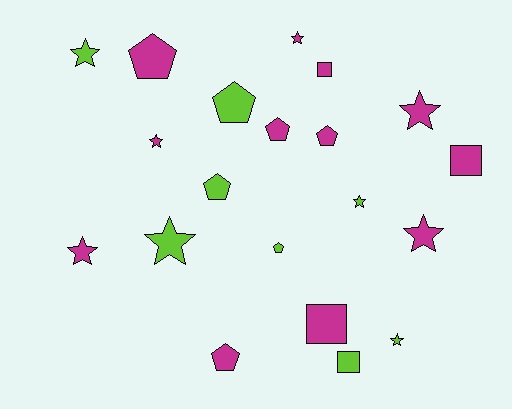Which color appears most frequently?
Magenta, with 12 objects.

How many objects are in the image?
There are 20 objects.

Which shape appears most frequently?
Star, with 9 objects.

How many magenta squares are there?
There are 3 magenta squares.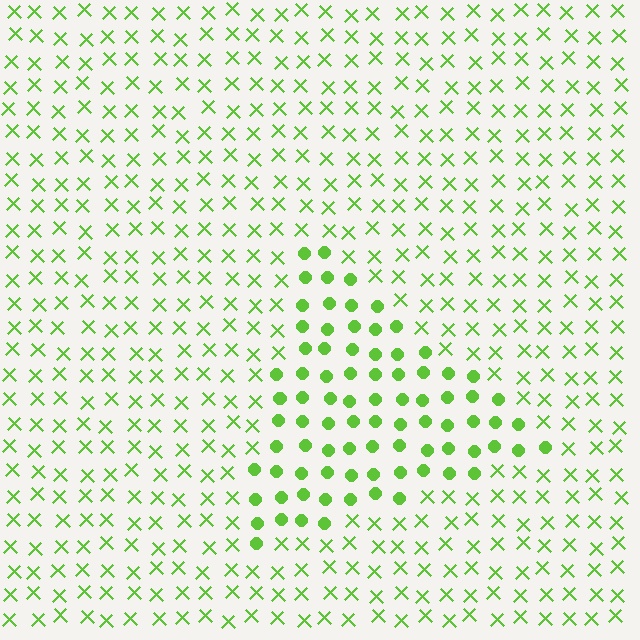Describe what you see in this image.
The image is filled with small lime elements arranged in a uniform grid. A triangle-shaped region contains circles, while the surrounding area contains X marks. The boundary is defined purely by the change in element shape.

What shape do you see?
I see a triangle.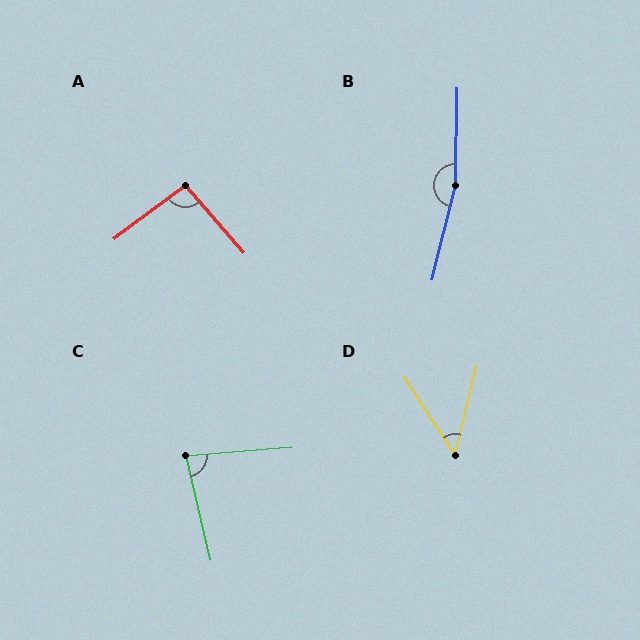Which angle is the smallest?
D, at approximately 47 degrees.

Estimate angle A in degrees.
Approximately 94 degrees.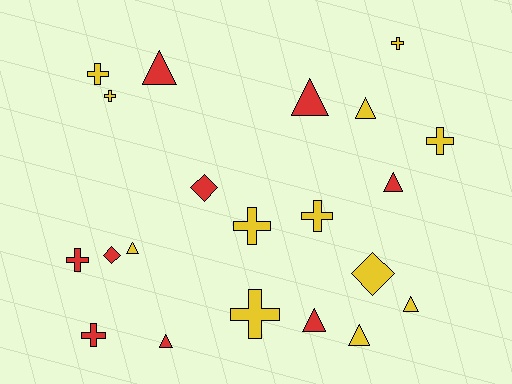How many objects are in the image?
There are 21 objects.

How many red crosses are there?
There are 2 red crosses.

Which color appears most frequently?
Yellow, with 12 objects.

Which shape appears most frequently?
Cross, with 9 objects.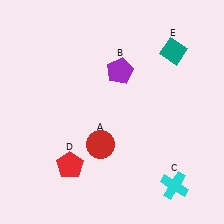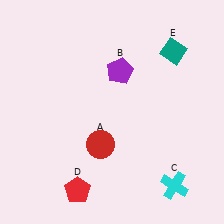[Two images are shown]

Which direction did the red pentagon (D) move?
The red pentagon (D) moved down.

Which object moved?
The red pentagon (D) moved down.